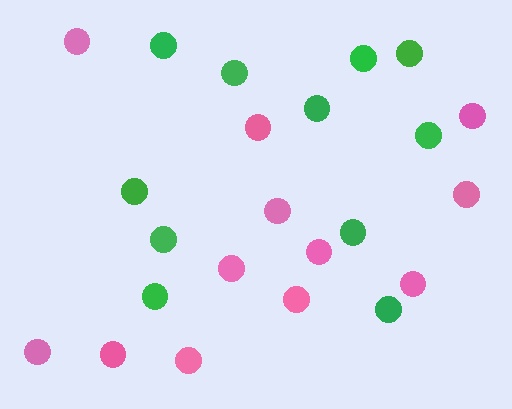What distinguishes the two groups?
There are 2 groups: one group of green circles (11) and one group of pink circles (12).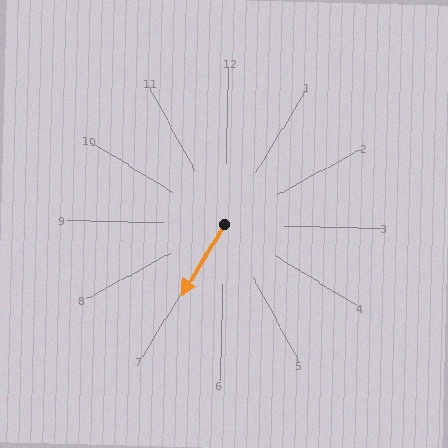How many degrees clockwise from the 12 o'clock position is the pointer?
Approximately 209 degrees.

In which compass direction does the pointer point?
Southwest.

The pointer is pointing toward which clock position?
Roughly 7 o'clock.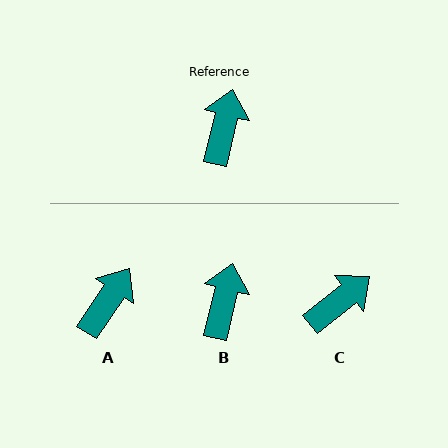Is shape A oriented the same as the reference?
No, it is off by about 21 degrees.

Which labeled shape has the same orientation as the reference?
B.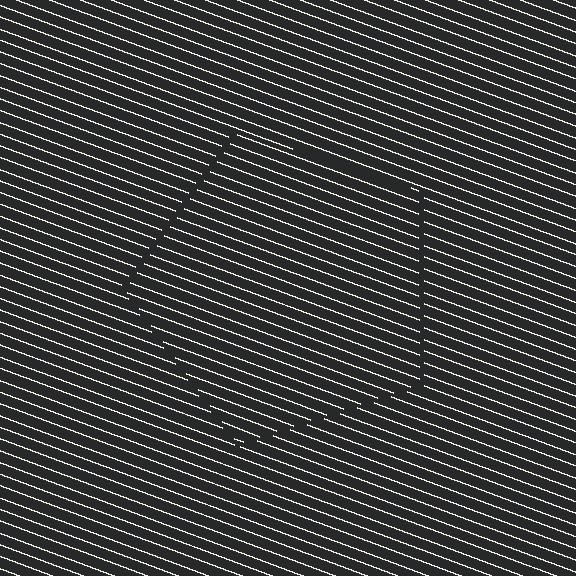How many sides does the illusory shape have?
5 sides — the line-ends trace a pentagon.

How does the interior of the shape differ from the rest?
The interior of the shape contains the same grating, shifted by half a period — the contour is defined by the phase discontinuity where line-ends from the inner and outer gratings abut.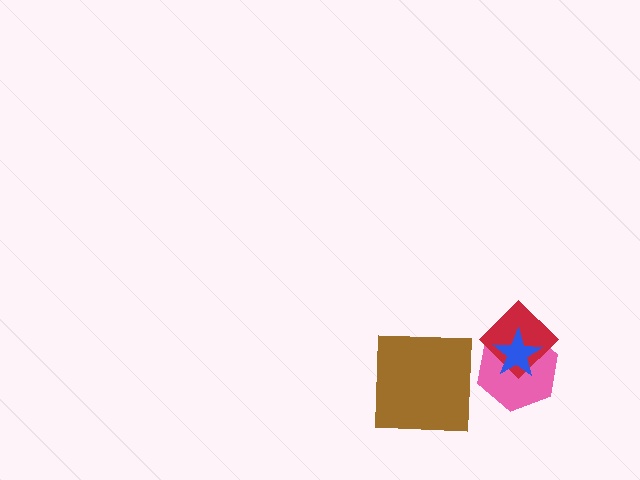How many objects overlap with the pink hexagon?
2 objects overlap with the pink hexagon.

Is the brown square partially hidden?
No, no other shape covers it.